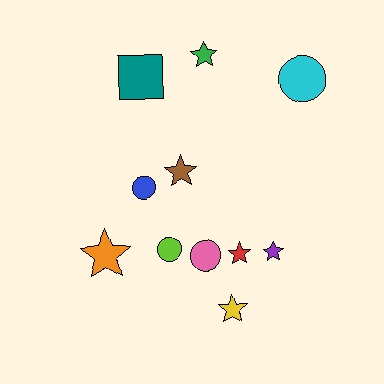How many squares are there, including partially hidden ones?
There is 1 square.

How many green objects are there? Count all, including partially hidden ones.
There is 1 green object.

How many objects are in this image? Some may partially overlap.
There are 11 objects.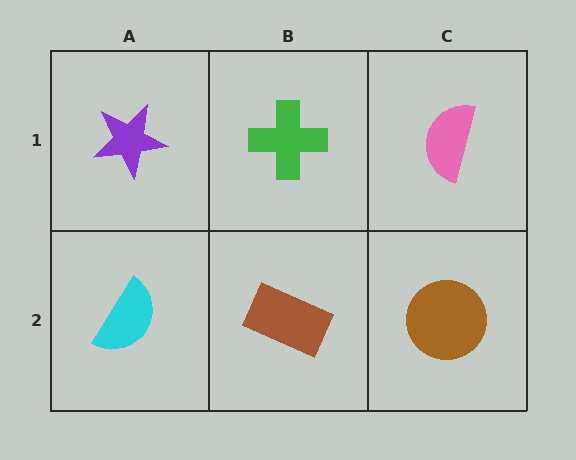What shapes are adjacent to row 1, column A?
A cyan semicircle (row 2, column A), a green cross (row 1, column B).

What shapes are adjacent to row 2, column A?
A purple star (row 1, column A), a brown rectangle (row 2, column B).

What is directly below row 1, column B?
A brown rectangle.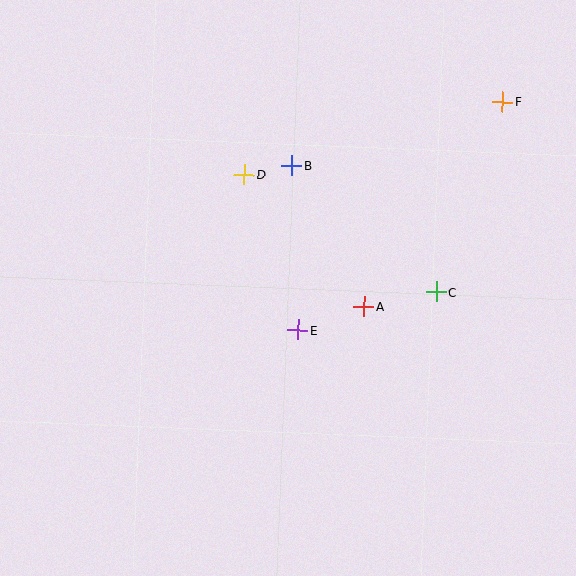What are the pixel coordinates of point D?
Point D is at (244, 174).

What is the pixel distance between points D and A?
The distance between D and A is 178 pixels.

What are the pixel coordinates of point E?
Point E is at (298, 330).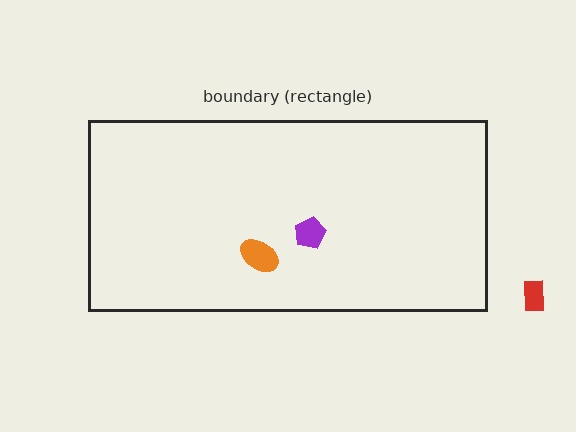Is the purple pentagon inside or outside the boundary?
Inside.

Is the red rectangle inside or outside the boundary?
Outside.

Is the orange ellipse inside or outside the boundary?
Inside.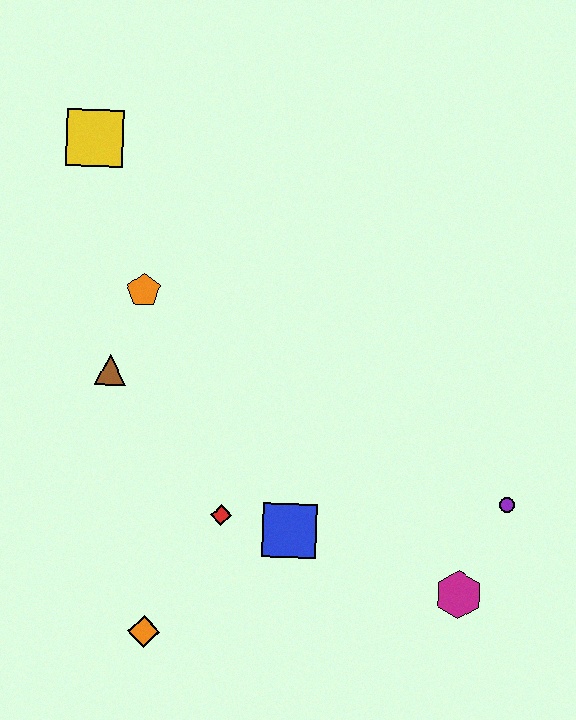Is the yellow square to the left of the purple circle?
Yes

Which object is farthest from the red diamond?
The yellow square is farthest from the red diamond.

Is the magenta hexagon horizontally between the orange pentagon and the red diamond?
No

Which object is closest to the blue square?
The red diamond is closest to the blue square.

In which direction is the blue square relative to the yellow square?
The blue square is below the yellow square.